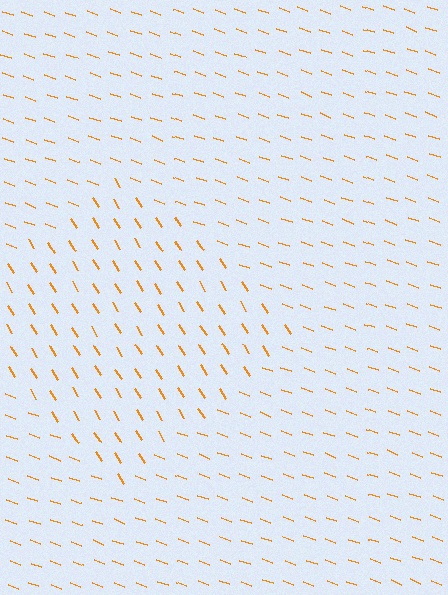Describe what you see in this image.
The image is filled with small orange line segments. A diamond region in the image has lines oriented differently from the surrounding lines, creating a visible texture boundary.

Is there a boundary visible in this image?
Yes, there is a texture boundary formed by a change in line orientation.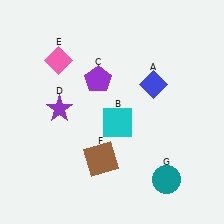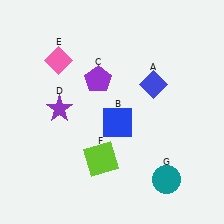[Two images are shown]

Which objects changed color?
B changed from cyan to blue. F changed from brown to lime.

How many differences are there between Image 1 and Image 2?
There are 2 differences between the two images.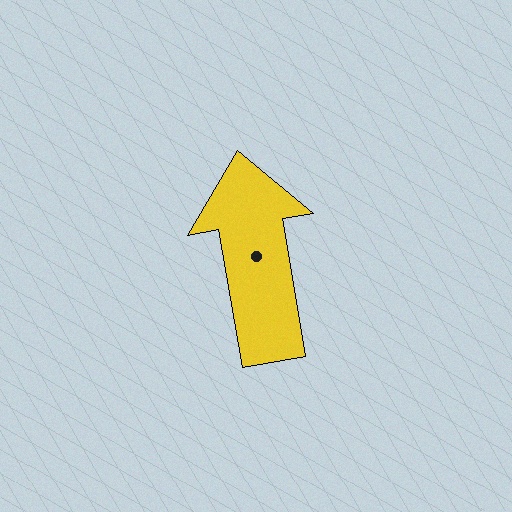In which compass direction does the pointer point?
North.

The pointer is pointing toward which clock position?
Roughly 12 o'clock.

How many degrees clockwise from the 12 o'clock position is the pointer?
Approximately 350 degrees.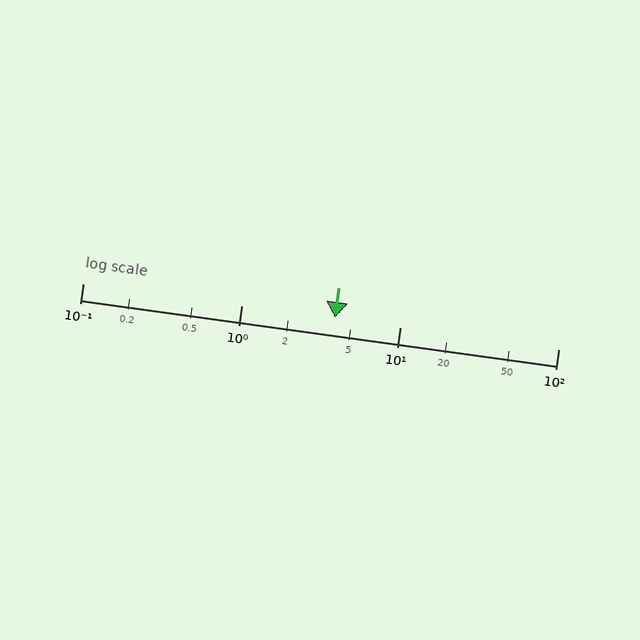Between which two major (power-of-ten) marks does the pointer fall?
The pointer is between 1 and 10.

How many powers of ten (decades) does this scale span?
The scale spans 3 decades, from 0.1 to 100.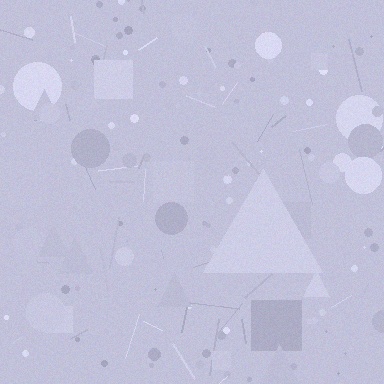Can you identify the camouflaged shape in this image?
The camouflaged shape is a triangle.